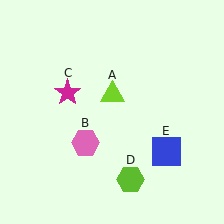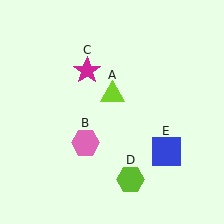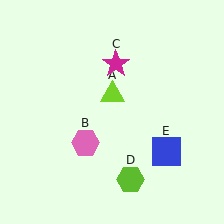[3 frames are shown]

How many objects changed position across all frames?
1 object changed position: magenta star (object C).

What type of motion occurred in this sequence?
The magenta star (object C) rotated clockwise around the center of the scene.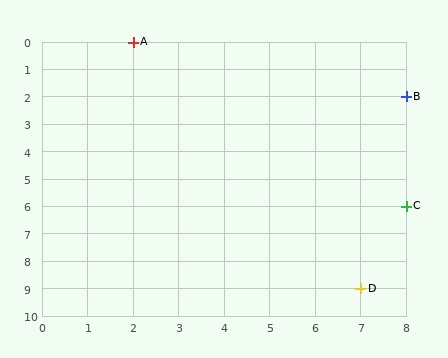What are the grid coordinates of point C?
Point C is at grid coordinates (8, 6).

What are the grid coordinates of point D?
Point D is at grid coordinates (7, 9).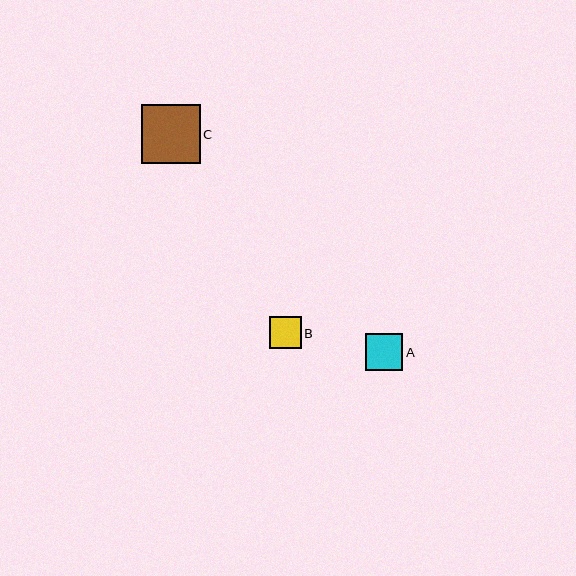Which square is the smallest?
Square B is the smallest with a size of approximately 32 pixels.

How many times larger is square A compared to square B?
Square A is approximately 1.2 times the size of square B.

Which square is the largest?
Square C is the largest with a size of approximately 59 pixels.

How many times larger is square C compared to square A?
Square C is approximately 1.6 times the size of square A.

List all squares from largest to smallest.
From largest to smallest: C, A, B.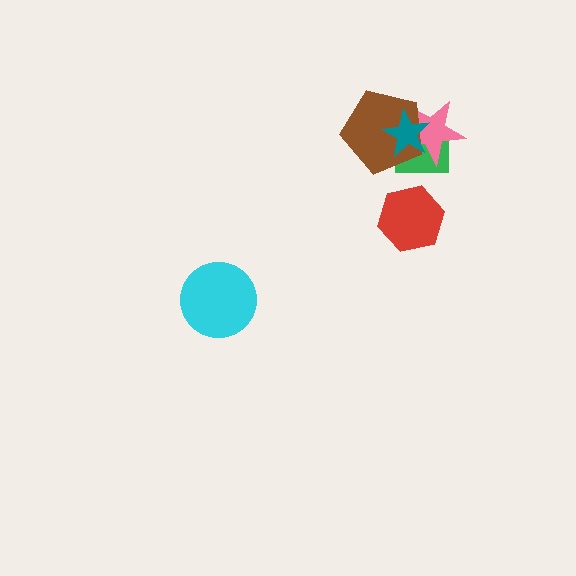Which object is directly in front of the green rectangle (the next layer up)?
The pink star is directly in front of the green rectangle.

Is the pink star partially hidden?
Yes, it is partially covered by another shape.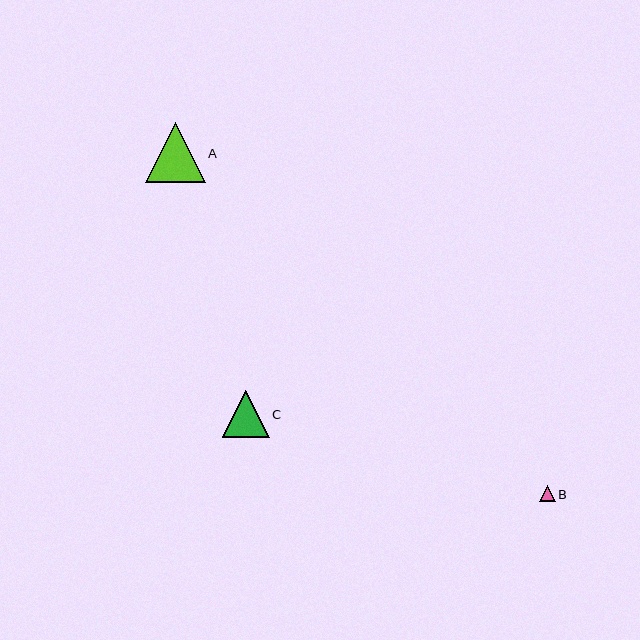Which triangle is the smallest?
Triangle B is the smallest with a size of approximately 16 pixels.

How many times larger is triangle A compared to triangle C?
Triangle A is approximately 1.3 times the size of triangle C.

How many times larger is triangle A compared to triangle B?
Triangle A is approximately 3.8 times the size of triangle B.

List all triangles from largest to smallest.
From largest to smallest: A, C, B.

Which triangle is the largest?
Triangle A is the largest with a size of approximately 60 pixels.